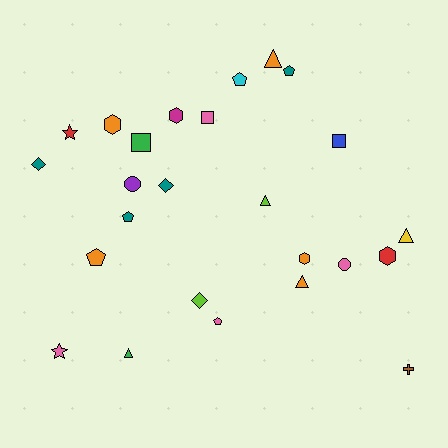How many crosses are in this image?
There is 1 cross.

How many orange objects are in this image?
There are 5 orange objects.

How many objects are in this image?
There are 25 objects.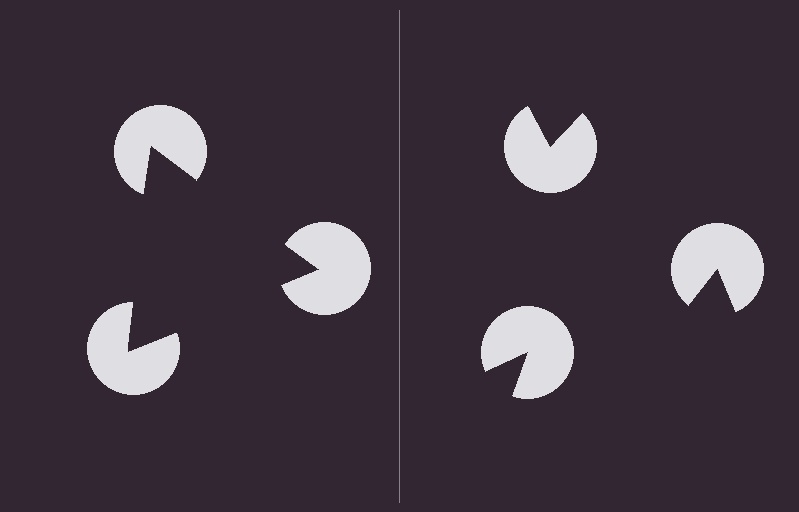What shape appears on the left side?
An illusory triangle.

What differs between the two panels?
The pac-man discs are positioned identically on both sides; only the wedge orientations differ. On the left they align to a triangle; on the right they are misaligned.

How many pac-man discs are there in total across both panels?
6 — 3 on each side.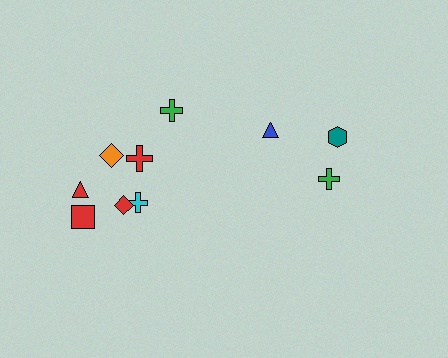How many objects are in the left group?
There are 7 objects.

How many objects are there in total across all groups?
There are 10 objects.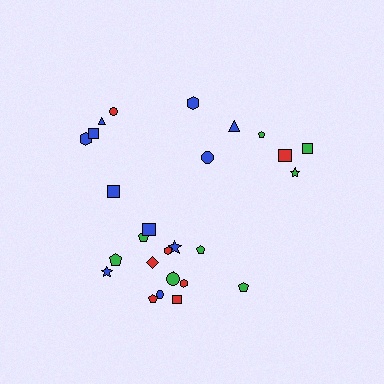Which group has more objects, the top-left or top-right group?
The top-right group.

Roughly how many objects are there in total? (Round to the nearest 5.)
Roughly 25 objects in total.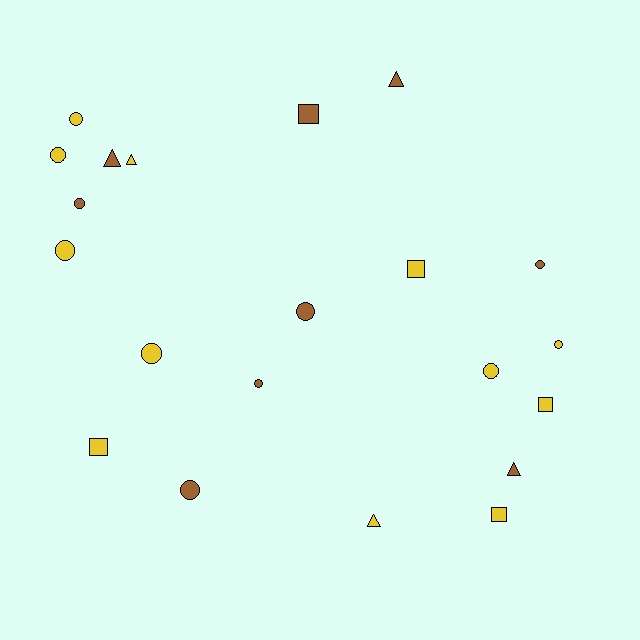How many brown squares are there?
There is 1 brown square.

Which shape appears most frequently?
Circle, with 11 objects.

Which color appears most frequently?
Yellow, with 12 objects.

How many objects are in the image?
There are 21 objects.